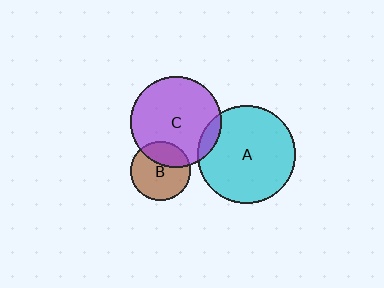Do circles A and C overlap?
Yes.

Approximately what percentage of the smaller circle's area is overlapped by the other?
Approximately 10%.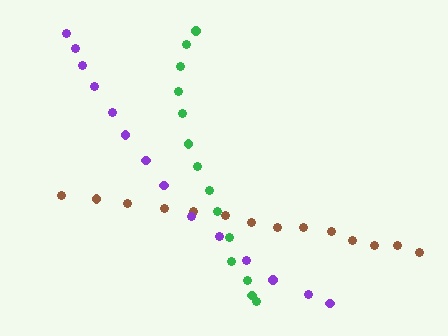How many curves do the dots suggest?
There are 3 distinct paths.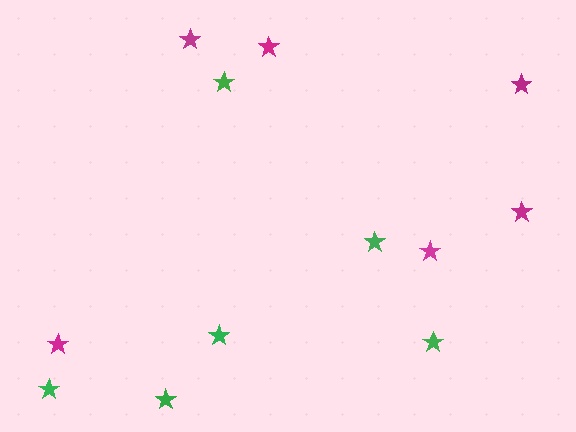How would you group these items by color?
There are 2 groups: one group of magenta stars (6) and one group of green stars (6).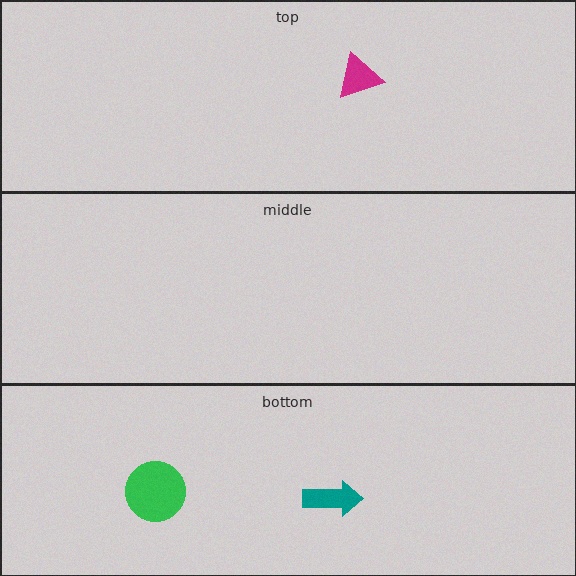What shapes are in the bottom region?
The green circle, the teal arrow.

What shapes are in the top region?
The magenta triangle.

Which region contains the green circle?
The bottom region.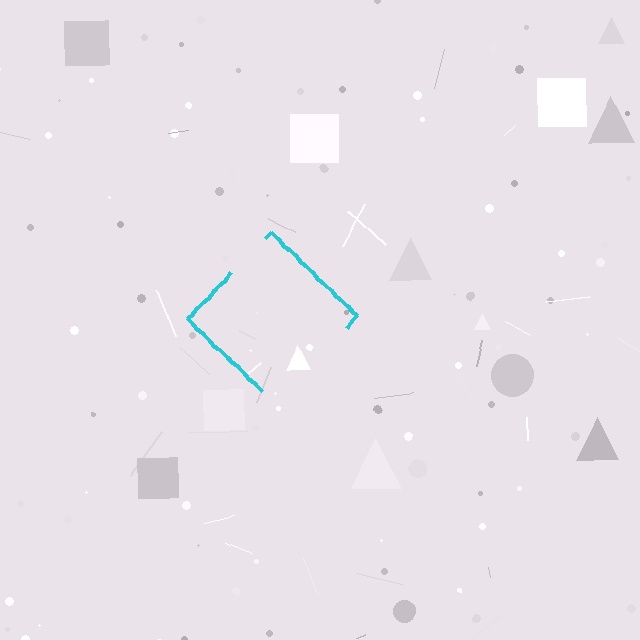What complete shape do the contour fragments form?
The contour fragments form a diamond.